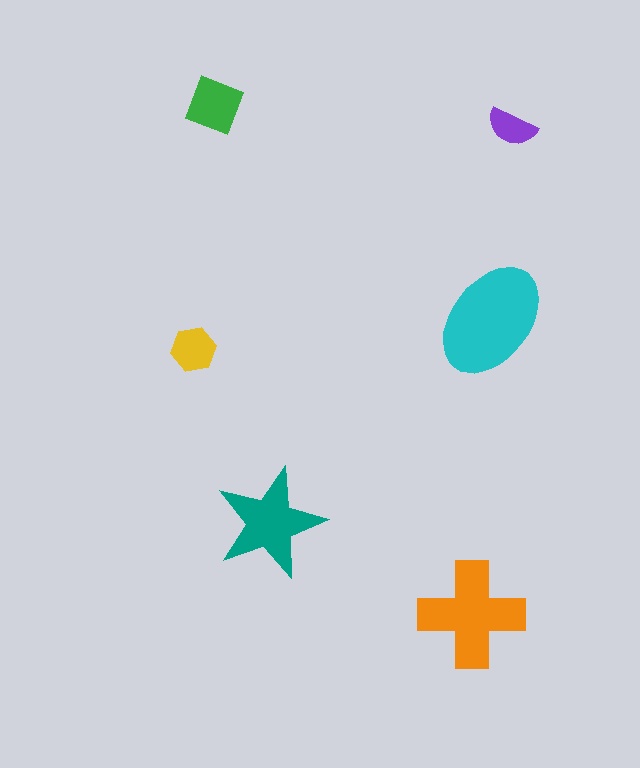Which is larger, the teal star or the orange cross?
The orange cross.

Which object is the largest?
The cyan ellipse.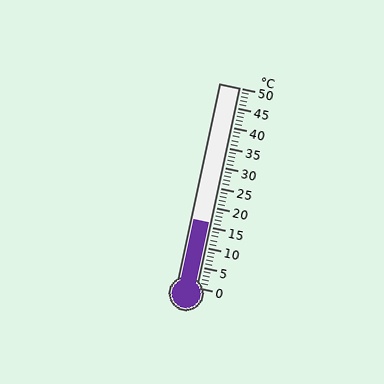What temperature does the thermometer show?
The thermometer shows approximately 16°C.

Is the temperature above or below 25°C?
The temperature is below 25°C.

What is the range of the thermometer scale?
The thermometer scale ranges from 0°C to 50°C.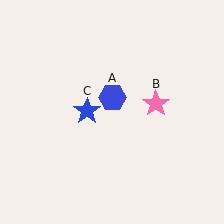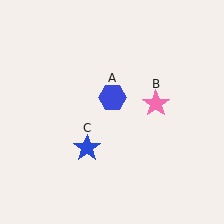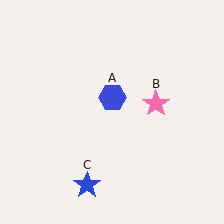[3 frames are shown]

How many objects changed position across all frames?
1 object changed position: blue star (object C).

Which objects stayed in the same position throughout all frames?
Blue hexagon (object A) and pink star (object B) remained stationary.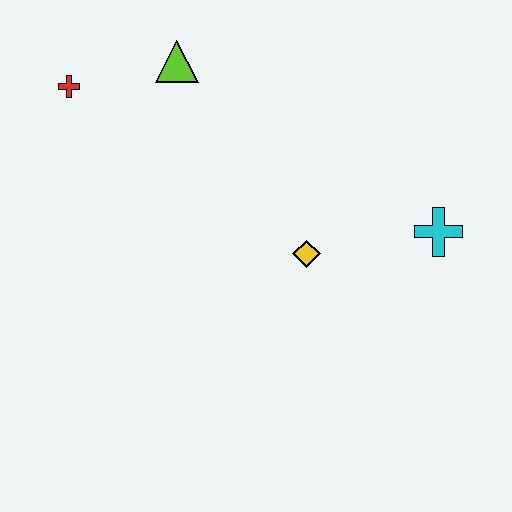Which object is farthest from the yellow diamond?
The red cross is farthest from the yellow diamond.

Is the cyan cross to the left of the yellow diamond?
No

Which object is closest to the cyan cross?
The yellow diamond is closest to the cyan cross.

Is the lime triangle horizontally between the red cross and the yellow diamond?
Yes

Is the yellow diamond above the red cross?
No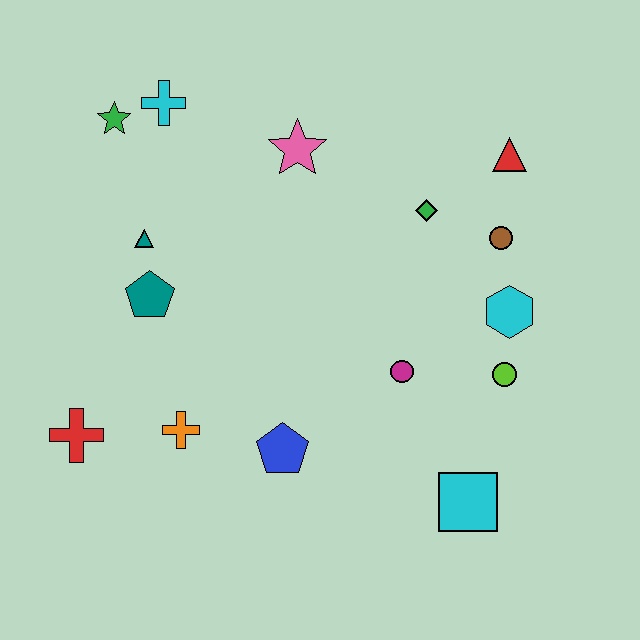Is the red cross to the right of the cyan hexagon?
No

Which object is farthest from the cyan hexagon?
The red cross is farthest from the cyan hexagon.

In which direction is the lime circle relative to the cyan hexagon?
The lime circle is below the cyan hexagon.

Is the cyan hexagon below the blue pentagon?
No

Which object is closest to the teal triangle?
The teal pentagon is closest to the teal triangle.